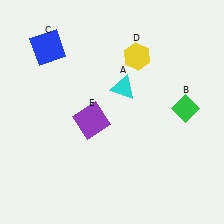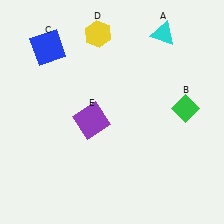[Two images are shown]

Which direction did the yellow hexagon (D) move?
The yellow hexagon (D) moved left.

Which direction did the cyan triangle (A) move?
The cyan triangle (A) moved up.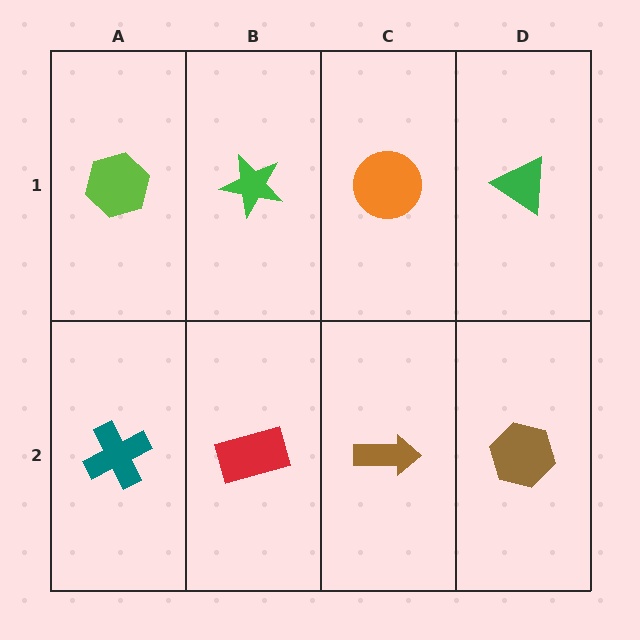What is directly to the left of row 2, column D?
A brown arrow.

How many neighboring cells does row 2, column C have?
3.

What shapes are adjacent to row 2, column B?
A green star (row 1, column B), a teal cross (row 2, column A), a brown arrow (row 2, column C).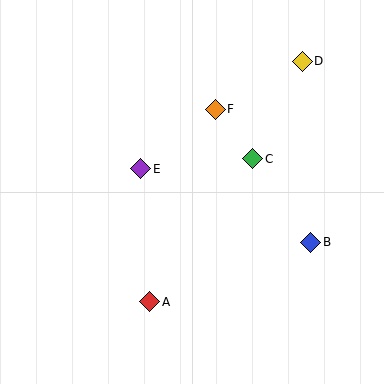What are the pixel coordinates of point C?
Point C is at (253, 159).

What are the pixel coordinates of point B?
Point B is at (311, 242).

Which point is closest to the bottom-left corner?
Point A is closest to the bottom-left corner.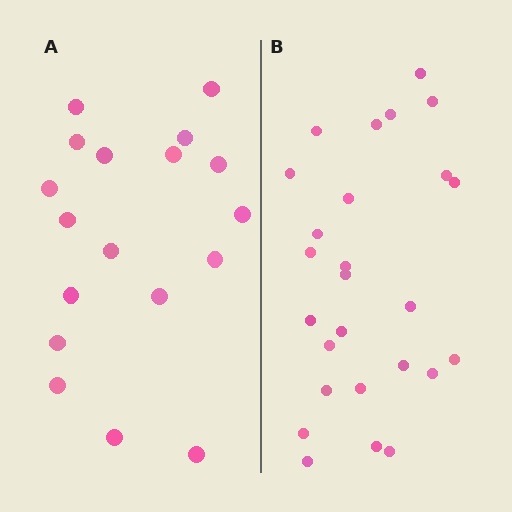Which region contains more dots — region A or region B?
Region B (the right region) has more dots.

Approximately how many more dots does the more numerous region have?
Region B has roughly 8 or so more dots than region A.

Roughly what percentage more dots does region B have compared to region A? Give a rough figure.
About 45% more.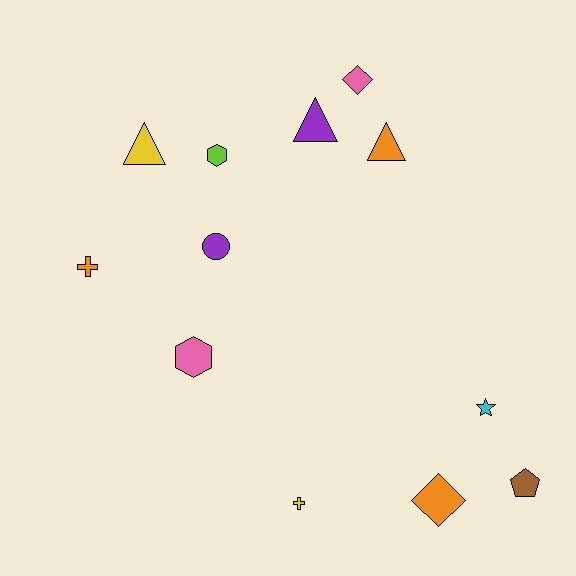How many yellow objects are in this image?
There are 2 yellow objects.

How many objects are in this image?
There are 12 objects.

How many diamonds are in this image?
There are 2 diamonds.